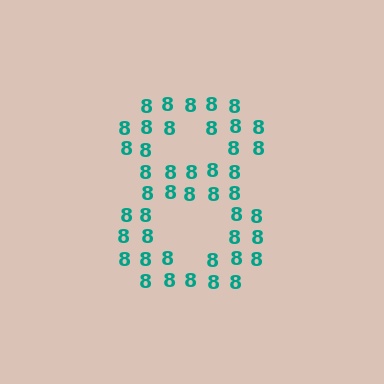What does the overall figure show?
The overall figure shows the digit 8.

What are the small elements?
The small elements are digit 8's.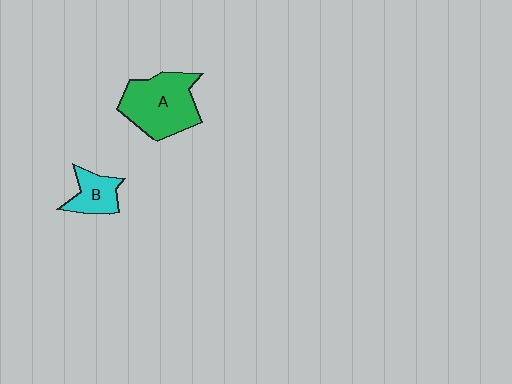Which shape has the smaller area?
Shape B (cyan).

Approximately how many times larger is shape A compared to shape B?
Approximately 2.2 times.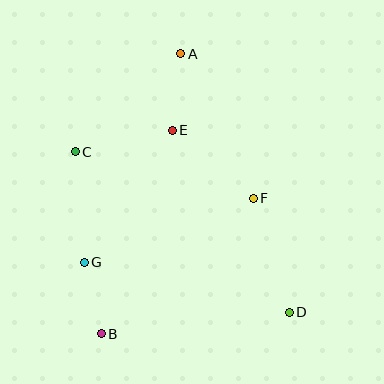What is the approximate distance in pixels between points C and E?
The distance between C and E is approximately 99 pixels.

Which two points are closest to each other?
Points B and G are closest to each other.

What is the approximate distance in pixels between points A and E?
The distance between A and E is approximately 77 pixels.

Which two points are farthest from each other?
Points A and B are farthest from each other.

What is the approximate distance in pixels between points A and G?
The distance between A and G is approximately 230 pixels.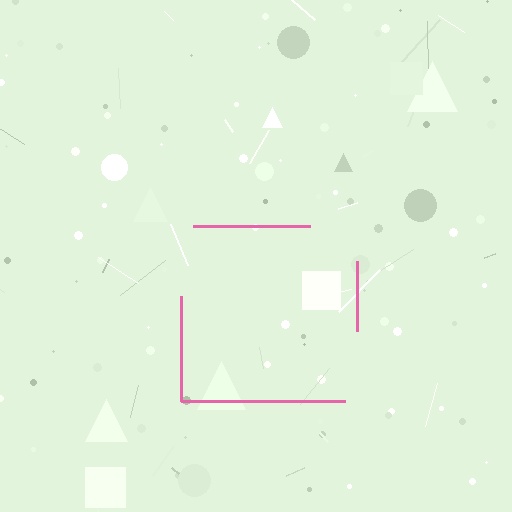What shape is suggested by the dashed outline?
The dashed outline suggests a square.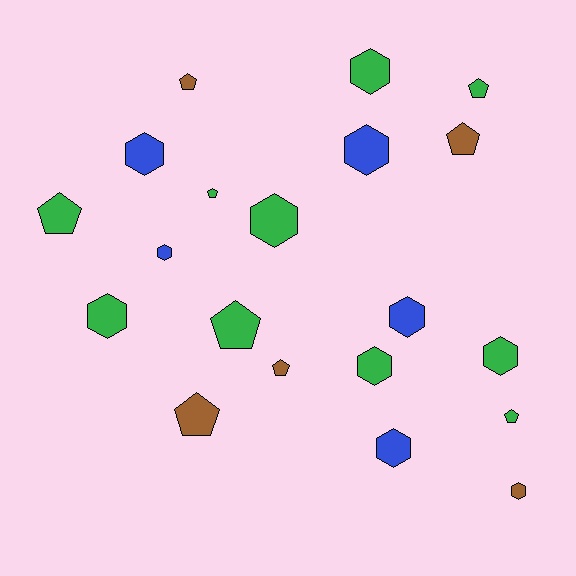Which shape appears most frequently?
Hexagon, with 11 objects.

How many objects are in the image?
There are 20 objects.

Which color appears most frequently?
Green, with 10 objects.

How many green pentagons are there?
There are 5 green pentagons.